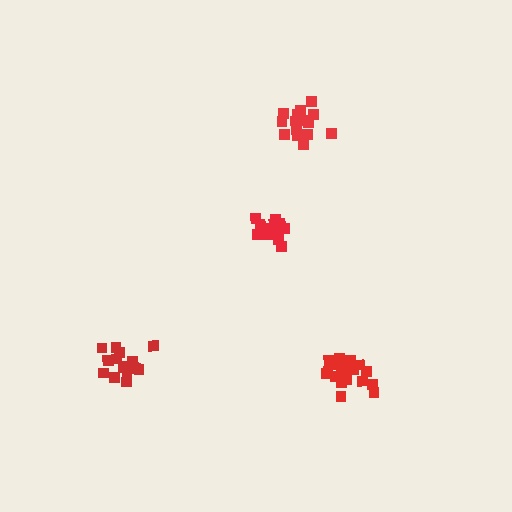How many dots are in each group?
Group 1: 20 dots, Group 2: 15 dots, Group 3: 15 dots, Group 4: 15 dots (65 total).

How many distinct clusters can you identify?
There are 4 distinct clusters.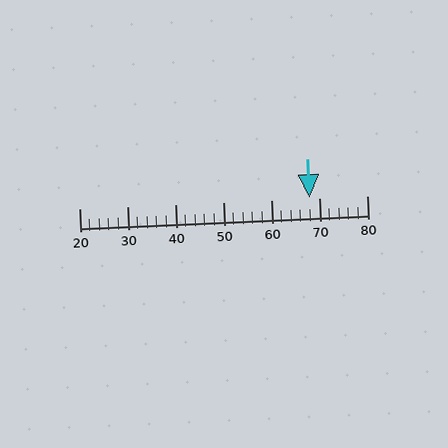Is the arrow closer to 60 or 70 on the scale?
The arrow is closer to 70.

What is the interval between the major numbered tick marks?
The major tick marks are spaced 10 units apart.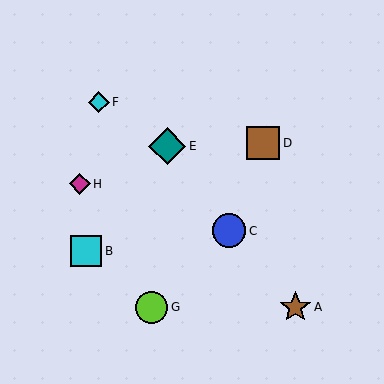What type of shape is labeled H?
Shape H is a magenta diamond.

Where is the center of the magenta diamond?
The center of the magenta diamond is at (80, 184).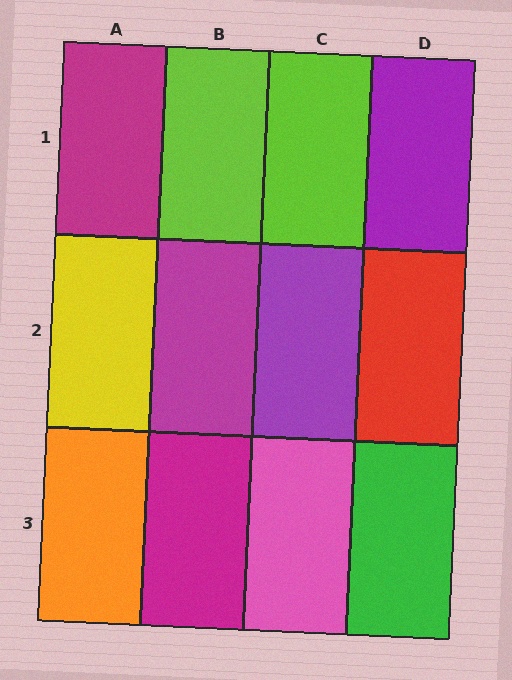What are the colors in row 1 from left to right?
Magenta, lime, lime, purple.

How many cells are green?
1 cell is green.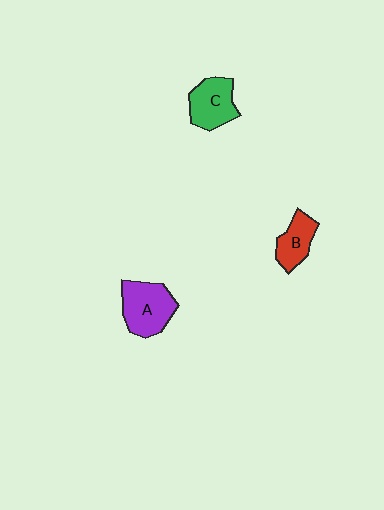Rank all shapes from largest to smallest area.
From largest to smallest: A (purple), C (green), B (red).